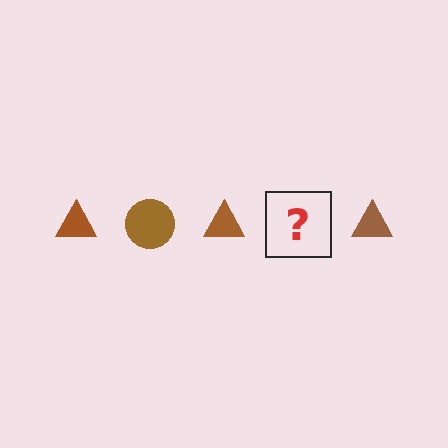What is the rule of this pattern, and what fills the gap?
The rule is that the pattern cycles through triangle, circle shapes in brown. The gap should be filled with a brown circle.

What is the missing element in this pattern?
The missing element is a brown circle.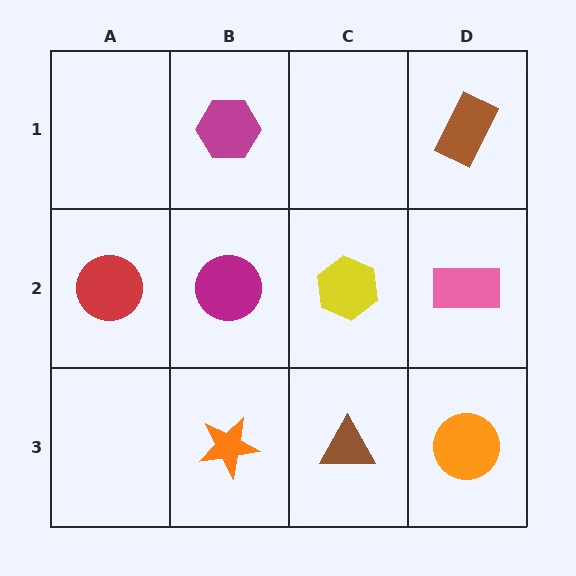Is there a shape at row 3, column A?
No, that cell is empty.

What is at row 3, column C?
A brown triangle.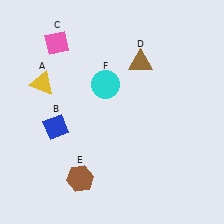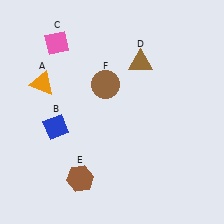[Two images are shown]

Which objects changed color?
A changed from yellow to orange. F changed from cyan to brown.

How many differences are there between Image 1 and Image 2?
There are 2 differences between the two images.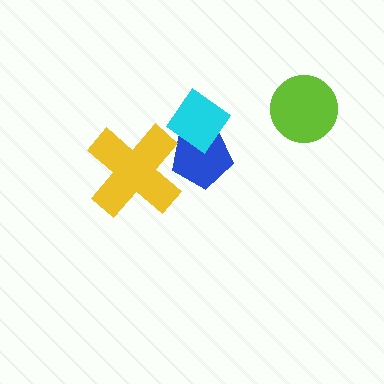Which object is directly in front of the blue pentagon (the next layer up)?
The cyan diamond is directly in front of the blue pentagon.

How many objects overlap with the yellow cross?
1 object overlaps with the yellow cross.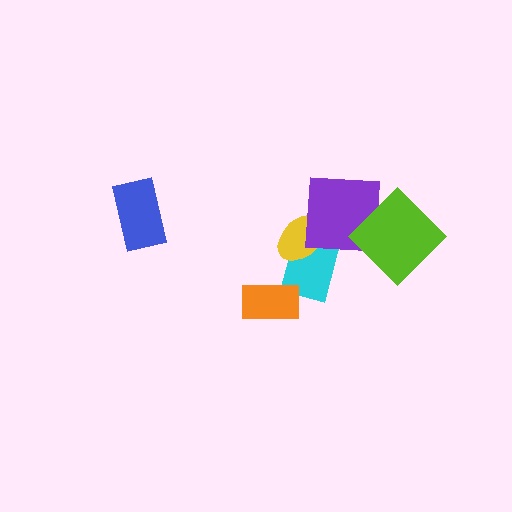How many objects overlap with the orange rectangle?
0 objects overlap with the orange rectangle.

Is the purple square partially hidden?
Yes, it is partially covered by another shape.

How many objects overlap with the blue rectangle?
0 objects overlap with the blue rectangle.